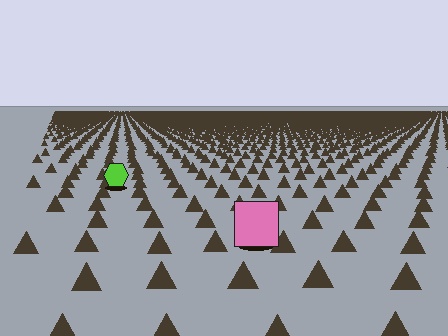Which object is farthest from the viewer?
The lime hexagon is farthest from the viewer. It appears smaller and the ground texture around it is denser.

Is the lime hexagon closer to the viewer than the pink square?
No. The pink square is closer — you can tell from the texture gradient: the ground texture is coarser near it.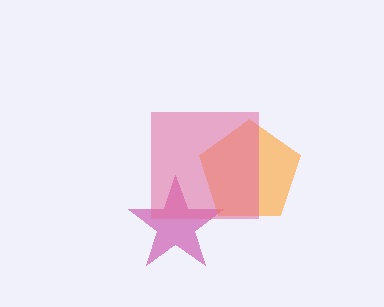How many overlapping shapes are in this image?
There are 3 overlapping shapes in the image.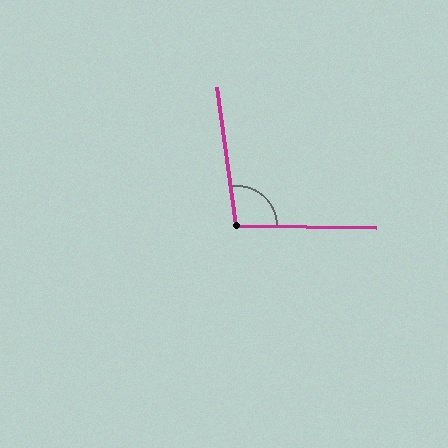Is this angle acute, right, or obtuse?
It is obtuse.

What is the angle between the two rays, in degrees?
Approximately 99 degrees.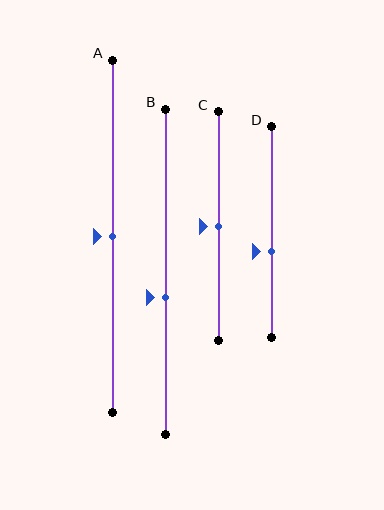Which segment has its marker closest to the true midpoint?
Segment A has its marker closest to the true midpoint.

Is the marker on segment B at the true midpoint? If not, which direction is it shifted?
No, the marker on segment B is shifted downward by about 8% of the segment length.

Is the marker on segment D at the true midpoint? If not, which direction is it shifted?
No, the marker on segment D is shifted downward by about 9% of the segment length.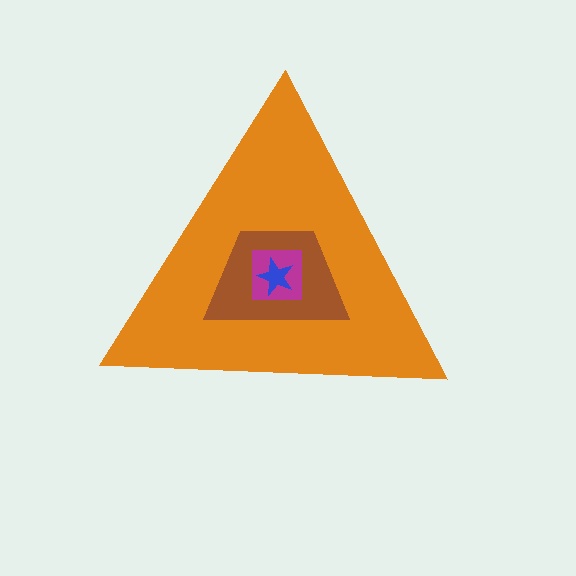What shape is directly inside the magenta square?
The blue star.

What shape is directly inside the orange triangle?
The brown trapezoid.